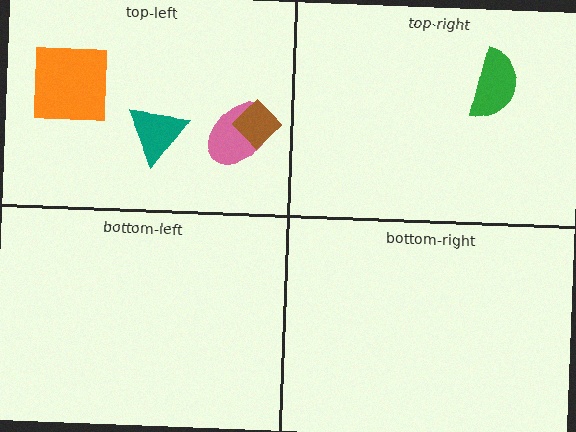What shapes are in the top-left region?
The pink ellipse, the orange square, the teal triangle, the brown diamond.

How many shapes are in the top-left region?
4.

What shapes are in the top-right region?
The green semicircle.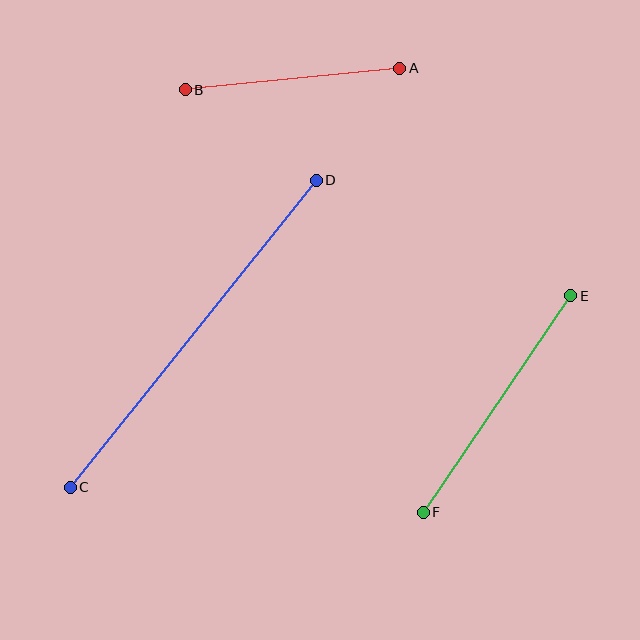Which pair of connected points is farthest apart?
Points C and D are farthest apart.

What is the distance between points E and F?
The distance is approximately 262 pixels.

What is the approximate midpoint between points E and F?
The midpoint is at approximately (497, 404) pixels.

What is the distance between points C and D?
The distance is approximately 393 pixels.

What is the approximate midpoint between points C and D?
The midpoint is at approximately (193, 334) pixels.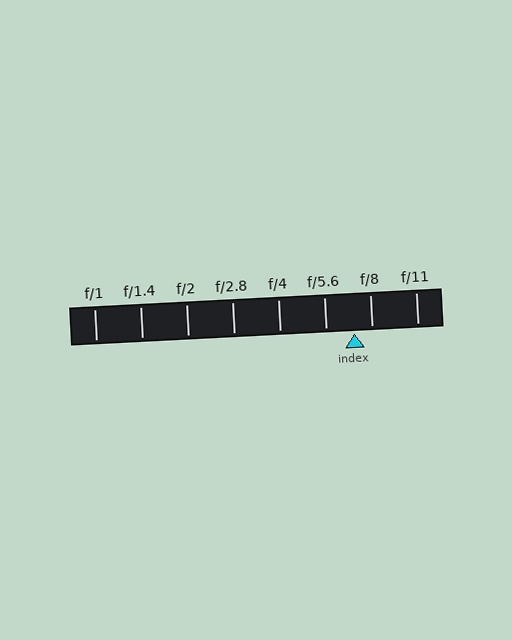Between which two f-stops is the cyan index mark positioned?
The index mark is between f/5.6 and f/8.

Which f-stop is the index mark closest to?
The index mark is closest to f/8.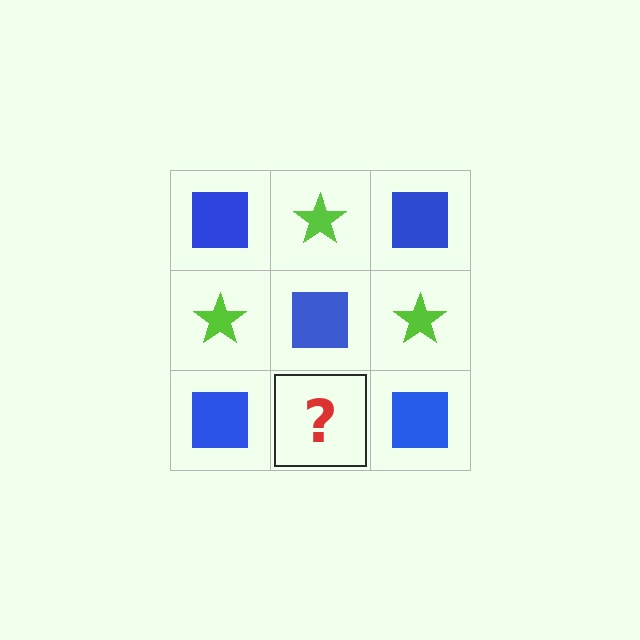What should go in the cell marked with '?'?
The missing cell should contain a lime star.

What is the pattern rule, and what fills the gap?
The rule is that it alternates blue square and lime star in a checkerboard pattern. The gap should be filled with a lime star.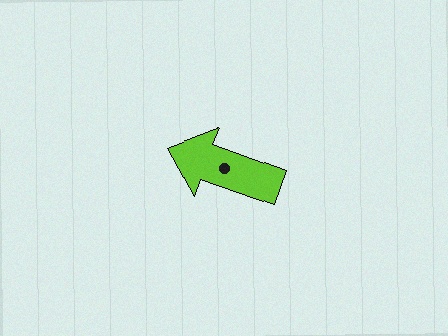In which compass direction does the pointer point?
West.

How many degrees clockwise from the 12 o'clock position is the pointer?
Approximately 289 degrees.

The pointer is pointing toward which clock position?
Roughly 10 o'clock.